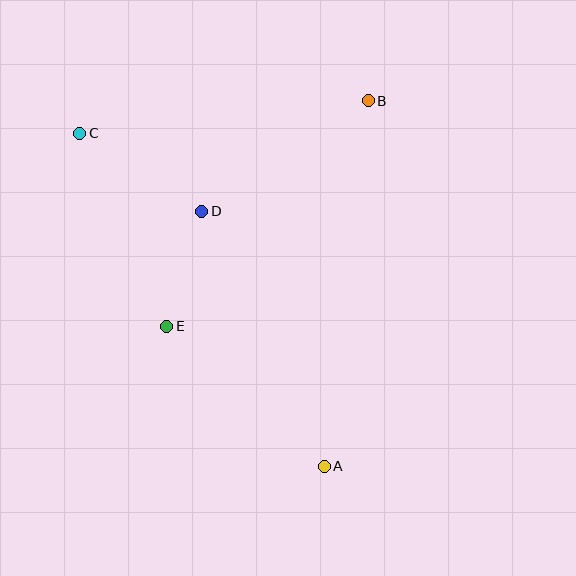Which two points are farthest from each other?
Points A and C are farthest from each other.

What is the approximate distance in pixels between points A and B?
The distance between A and B is approximately 368 pixels.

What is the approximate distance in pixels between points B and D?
The distance between B and D is approximately 200 pixels.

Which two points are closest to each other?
Points D and E are closest to each other.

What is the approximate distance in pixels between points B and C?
The distance between B and C is approximately 290 pixels.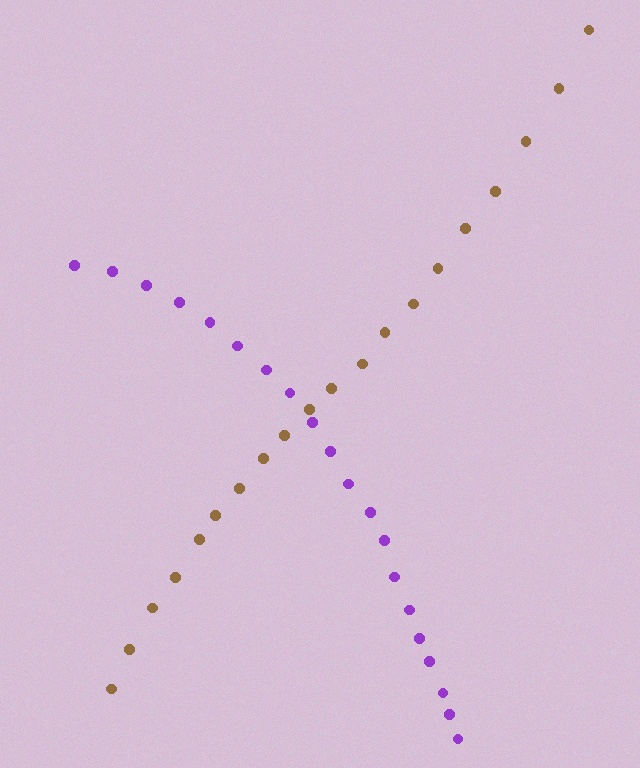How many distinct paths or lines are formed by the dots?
There are 2 distinct paths.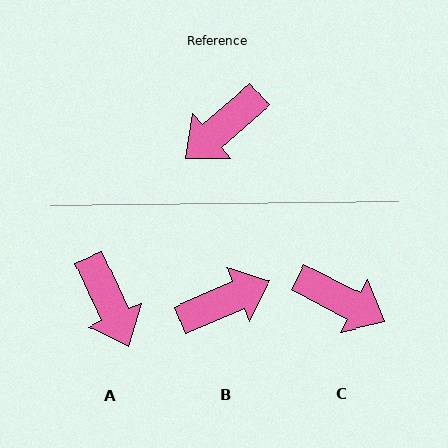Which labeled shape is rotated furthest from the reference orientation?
B, about 162 degrees away.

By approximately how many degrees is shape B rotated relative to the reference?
Approximately 162 degrees counter-clockwise.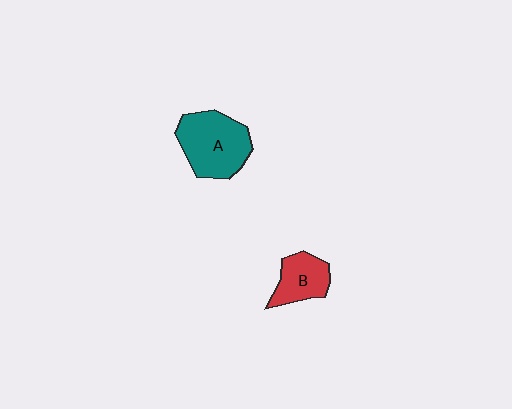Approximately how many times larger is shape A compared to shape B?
Approximately 1.7 times.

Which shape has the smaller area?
Shape B (red).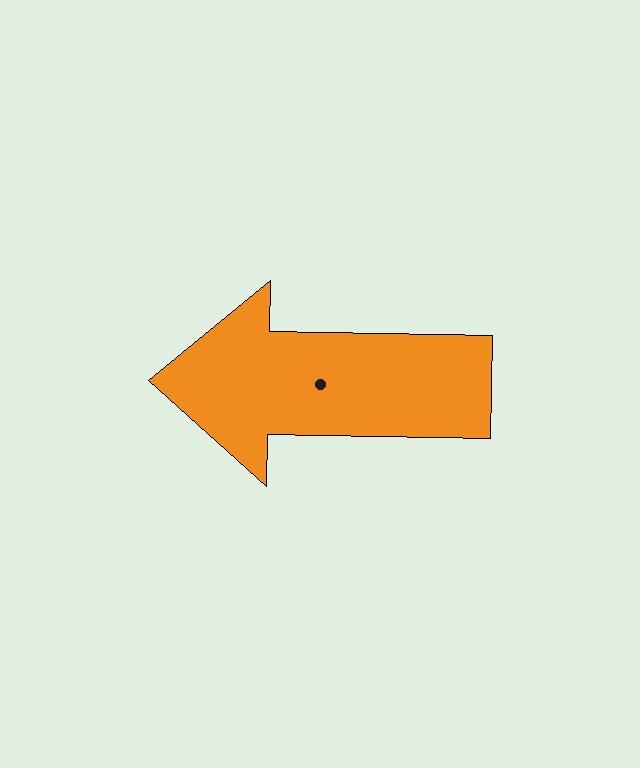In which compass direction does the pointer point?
West.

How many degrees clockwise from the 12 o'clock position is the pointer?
Approximately 271 degrees.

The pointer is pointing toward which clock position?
Roughly 9 o'clock.